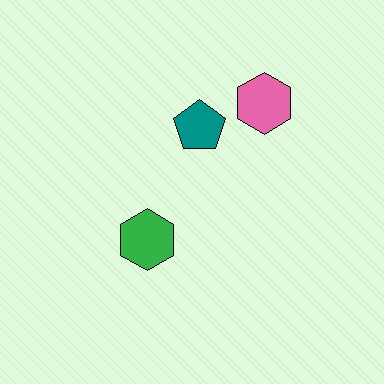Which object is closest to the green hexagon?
The teal pentagon is closest to the green hexagon.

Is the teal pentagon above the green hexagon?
Yes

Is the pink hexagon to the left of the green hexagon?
No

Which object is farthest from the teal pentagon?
The green hexagon is farthest from the teal pentagon.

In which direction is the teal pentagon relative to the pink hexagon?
The teal pentagon is to the left of the pink hexagon.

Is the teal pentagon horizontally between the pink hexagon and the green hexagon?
Yes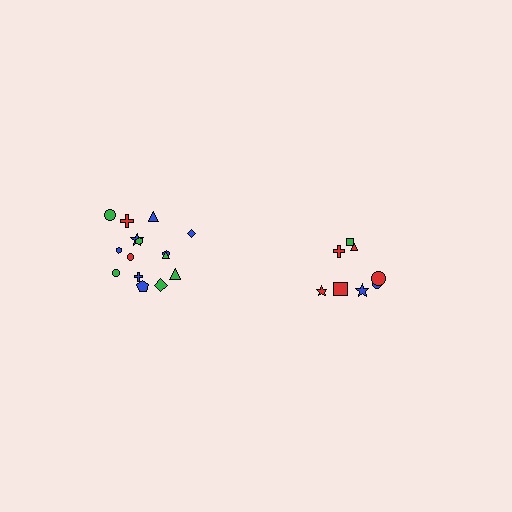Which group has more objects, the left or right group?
The left group.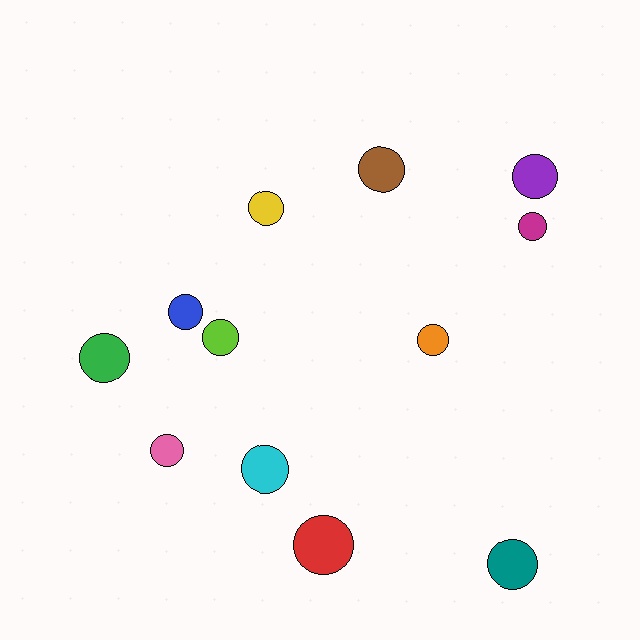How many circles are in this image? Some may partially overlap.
There are 12 circles.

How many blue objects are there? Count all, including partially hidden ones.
There is 1 blue object.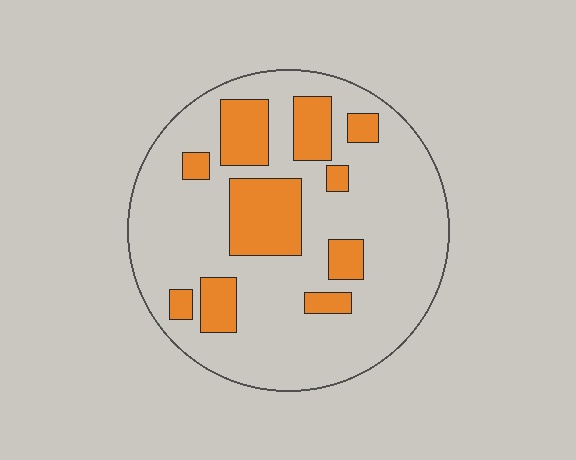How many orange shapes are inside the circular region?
10.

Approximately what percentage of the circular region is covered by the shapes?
Approximately 25%.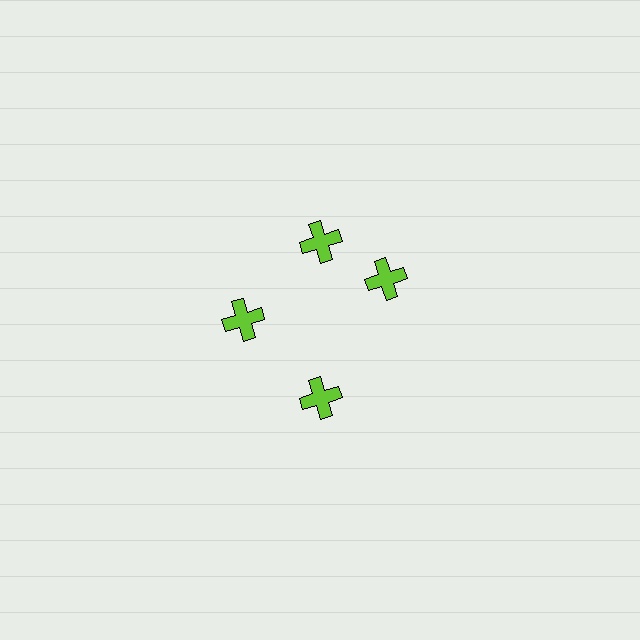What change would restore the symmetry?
The symmetry would be restored by rotating it back into even spacing with its neighbors so that all 4 crosses sit at equal angles and equal distance from the center.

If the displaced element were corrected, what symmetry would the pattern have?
It would have 4-fold rotational symmetry — the pattern would map onto itself every 90 degrees.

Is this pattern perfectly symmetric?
No. The 4 lime crosses are arranged in a ring, but one element near the 3 o'clock position is rotated out of alignment along the ring, breaking the 4-fold rotational symmetry.